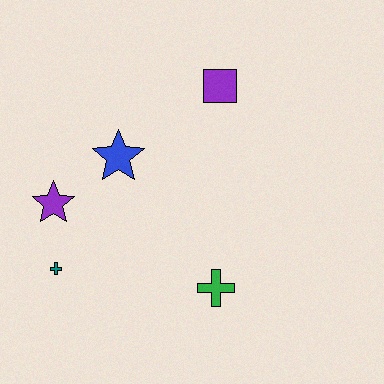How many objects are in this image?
There are 5 objects.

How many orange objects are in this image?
There are no orange objects.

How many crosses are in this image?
There are 2 crosses.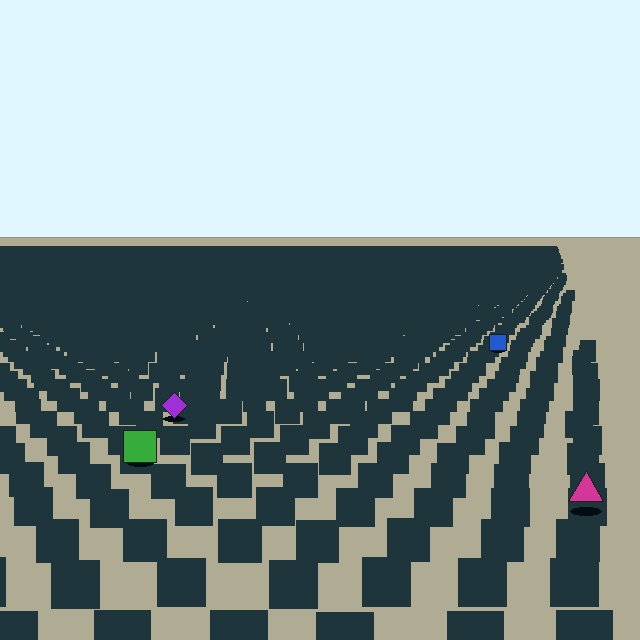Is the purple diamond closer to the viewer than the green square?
No. The green square is closer — you can tell from the texture gradient: the ground texture is coarser near it.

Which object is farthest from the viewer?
The blue square is farthest from the viewer. It appears smaller and the ground texture around it is denser.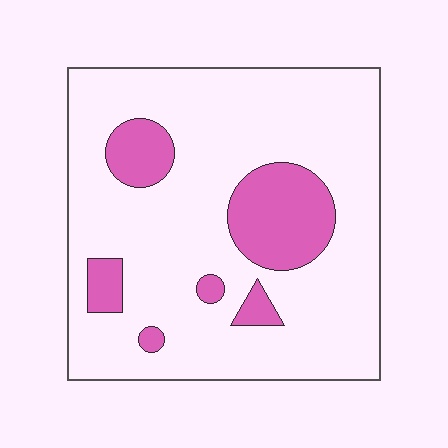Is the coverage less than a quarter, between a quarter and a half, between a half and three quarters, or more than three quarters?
Less than a quarter.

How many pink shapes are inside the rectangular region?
6.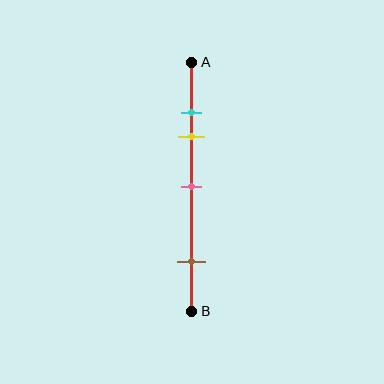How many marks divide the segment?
There are 4 marks dividing the segment.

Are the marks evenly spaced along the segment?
No, the marks are not evenly spaced.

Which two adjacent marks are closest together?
The cyan and yellow marks are the closest adjacent pair.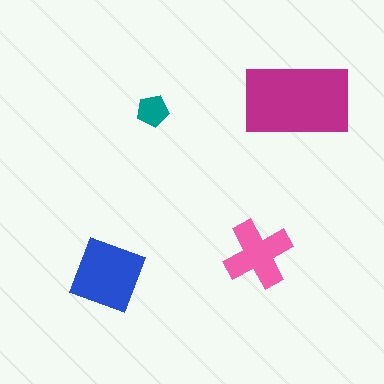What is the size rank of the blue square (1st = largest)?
2nd.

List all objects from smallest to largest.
The teal pentagon, the pink cross, the blue square, the magenta rectangle.